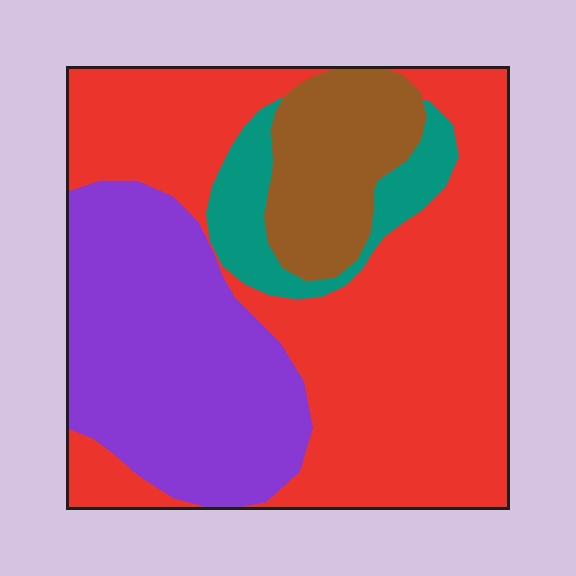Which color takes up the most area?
Red, at roughly 50%.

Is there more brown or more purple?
Purple.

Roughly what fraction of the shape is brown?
Brown takes up about one eighth (1/8) of the shape.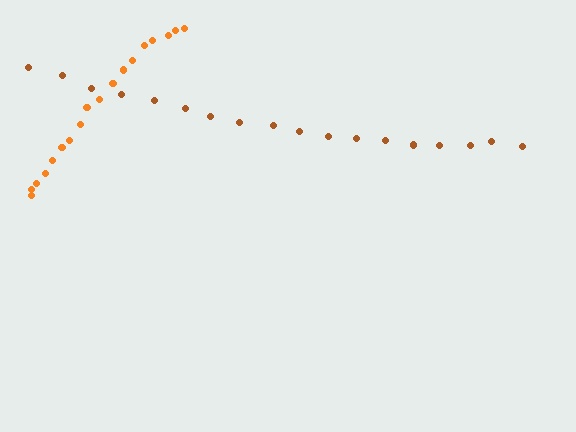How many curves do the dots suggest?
There are 2 distinct paths.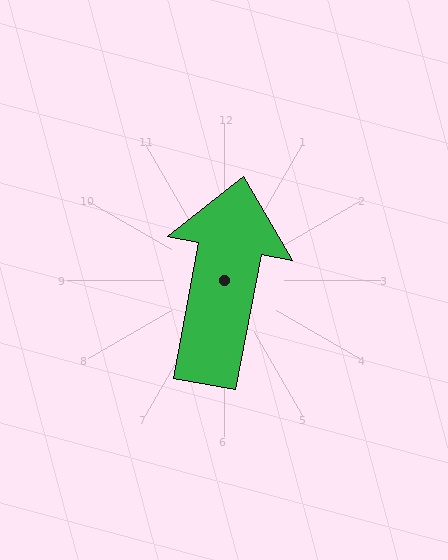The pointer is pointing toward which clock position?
Roughly 12 o'clock.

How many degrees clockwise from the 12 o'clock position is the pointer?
Approximately 11 degrees.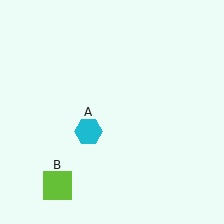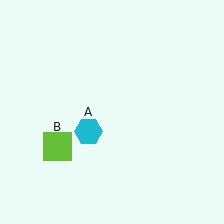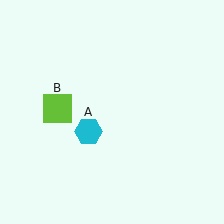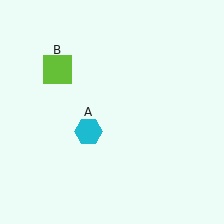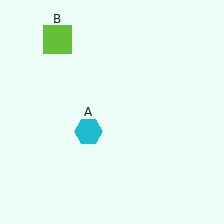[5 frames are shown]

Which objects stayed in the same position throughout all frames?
Cyan hexagon (object A) remained stationary.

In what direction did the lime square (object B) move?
The lime square (object B) moved up.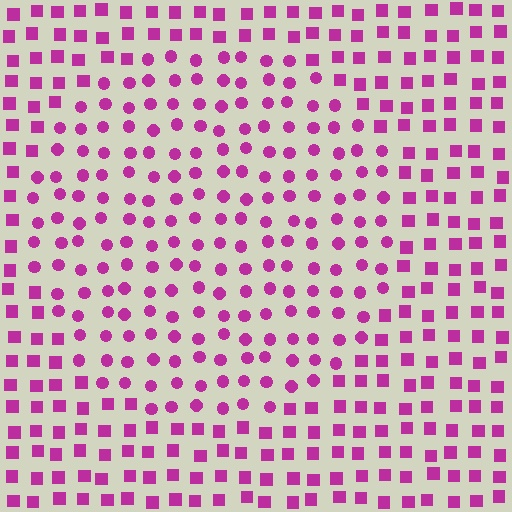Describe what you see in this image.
The image is filled with small magenta elements arranged in a uniform grid. A circle-shaped region contains circles, while the surrounding area contains squares. The boundary is defined purely by the change in element shape.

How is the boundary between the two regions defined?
The boundary is defined by a change in element shape: circles inside vs. squares outside. All elements share the same color and spacing.